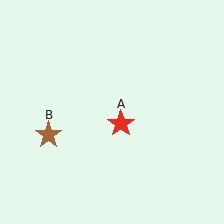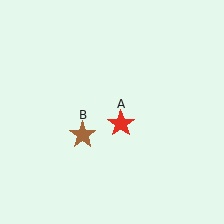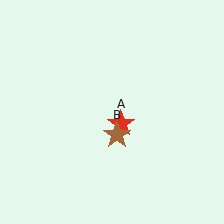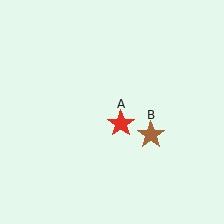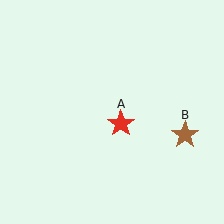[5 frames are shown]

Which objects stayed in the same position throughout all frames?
Red star (object A) remained stationary.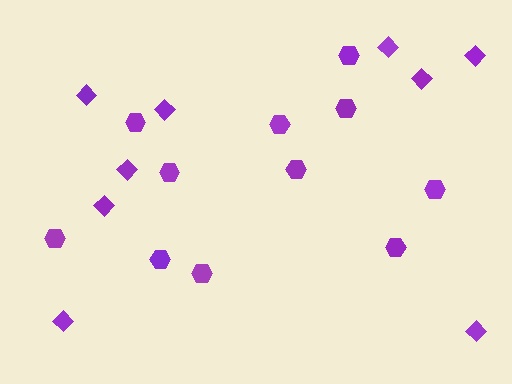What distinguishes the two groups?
There are 2 groups: one group of hexagons (11) and one group of diamonds (9).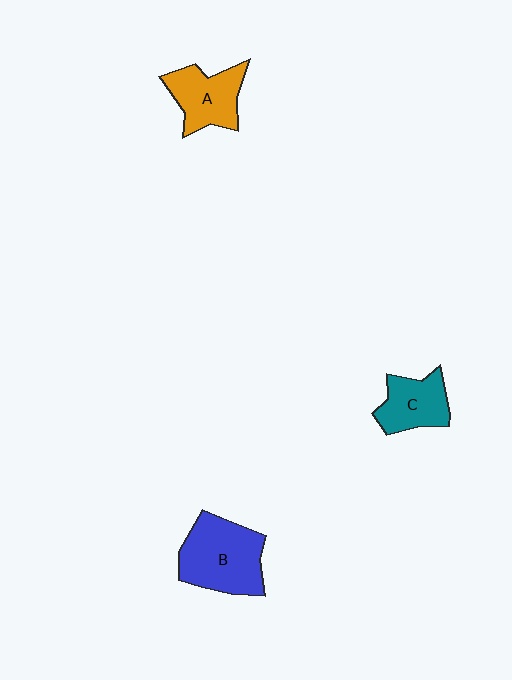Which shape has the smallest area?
Shape C (teal).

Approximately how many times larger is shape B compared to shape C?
Approximately 1.6 times.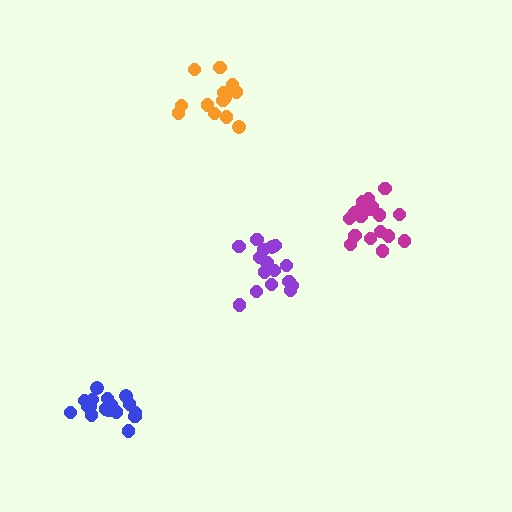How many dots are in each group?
Group 1: 17 dots, Group 2: 14 dots, Group 3: 18 dots, Group 4: 18 dots (67 total).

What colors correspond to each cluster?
The clusters are colored: purple, orange, magenta, blue.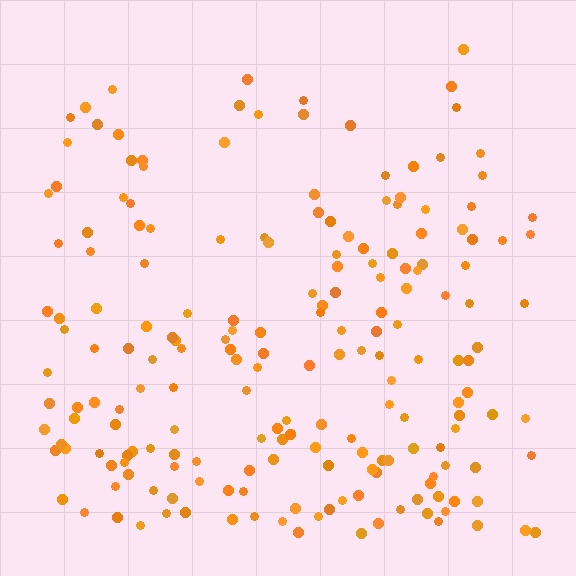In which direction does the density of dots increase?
From top to bottom, with the bottom side densest.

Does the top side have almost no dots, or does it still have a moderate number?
Still a moderate number, just noticeably fewer than the bottom.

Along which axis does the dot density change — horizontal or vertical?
Vertical.